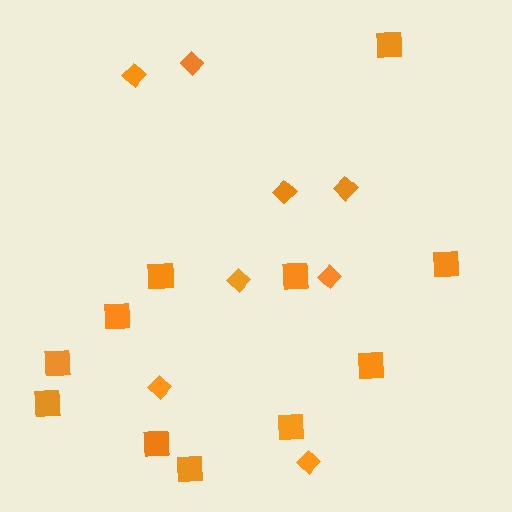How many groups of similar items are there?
There are 2 groups: one group of diamonds (8) and one group of squares (11).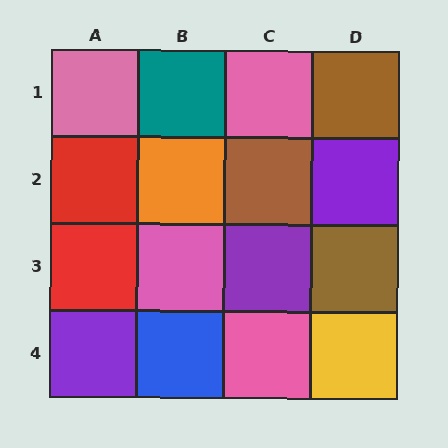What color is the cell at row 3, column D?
Brown.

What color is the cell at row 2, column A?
Red.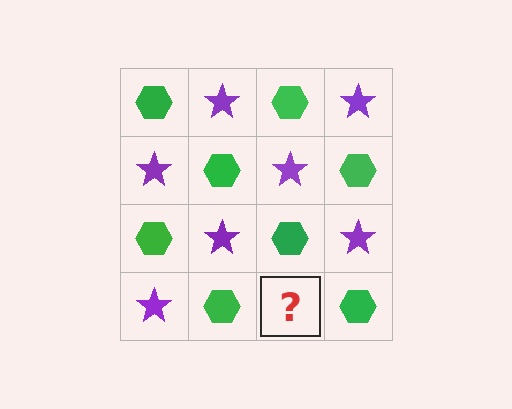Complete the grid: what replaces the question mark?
The question mark should be replaced with a purple star.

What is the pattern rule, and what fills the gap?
The rule is that it alternates green hexagon and purple star in a checkerboard pattern. The gap should be filled with a purple star.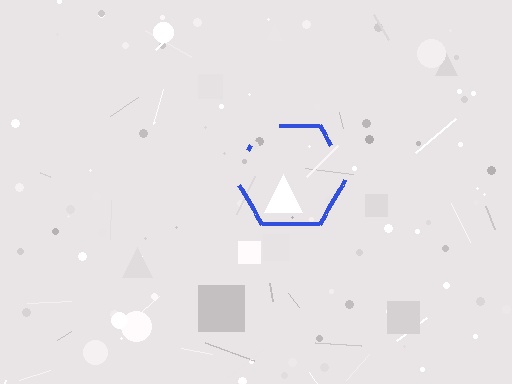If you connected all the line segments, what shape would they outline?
They would outline a hexagon.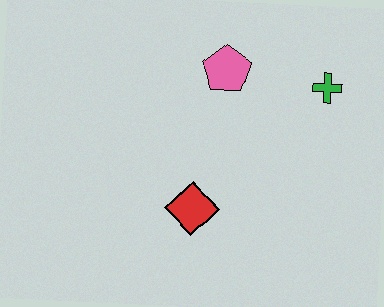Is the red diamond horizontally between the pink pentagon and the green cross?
No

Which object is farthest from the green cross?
The red diamond is farthest from the green cross.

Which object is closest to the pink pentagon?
The green cross is closest to the pink pentagon.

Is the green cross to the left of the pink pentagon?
No